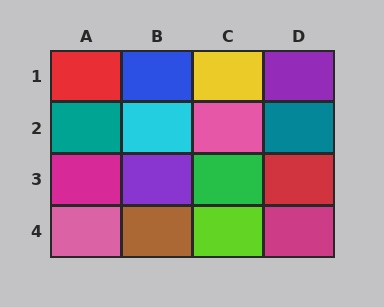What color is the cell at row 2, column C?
Pink.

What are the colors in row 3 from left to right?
Magenta, purple, green, red.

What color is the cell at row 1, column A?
Red.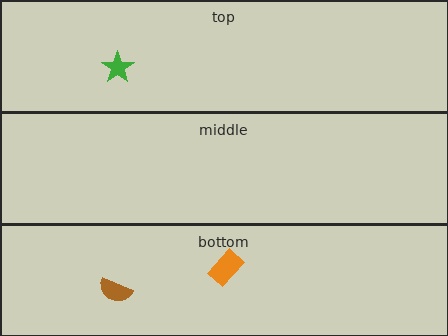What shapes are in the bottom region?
The orange rectangle, the brown semicircle.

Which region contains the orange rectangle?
The bottom region.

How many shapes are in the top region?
1.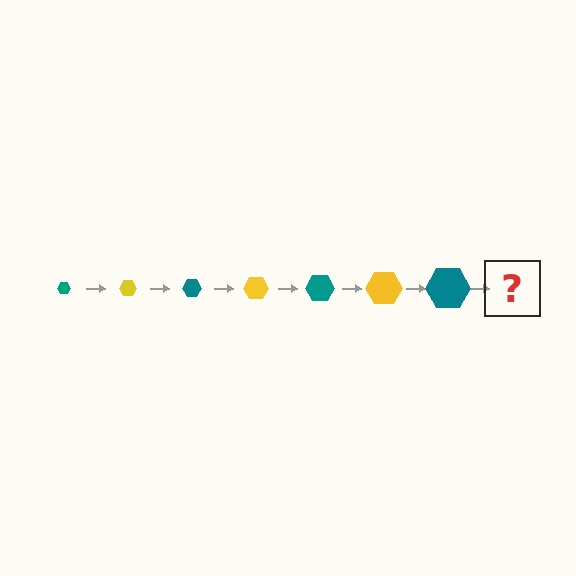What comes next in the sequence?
The next element should be a yellow hexagon, larger than the previous one.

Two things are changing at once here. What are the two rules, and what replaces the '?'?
The two rules are that the hexagon grows larger each step and the color cycles through teal and yellow. The '?' should be a yellow hexagon, larger than the previous one.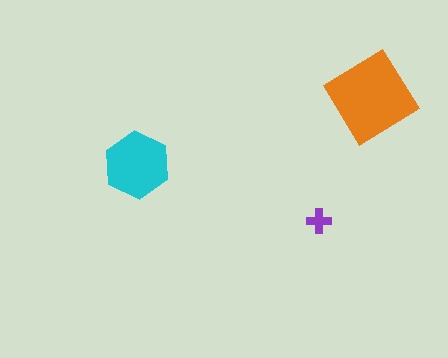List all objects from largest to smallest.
The orange diamond, the cyan hexagon, the purple cross.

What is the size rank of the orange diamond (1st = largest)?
1st.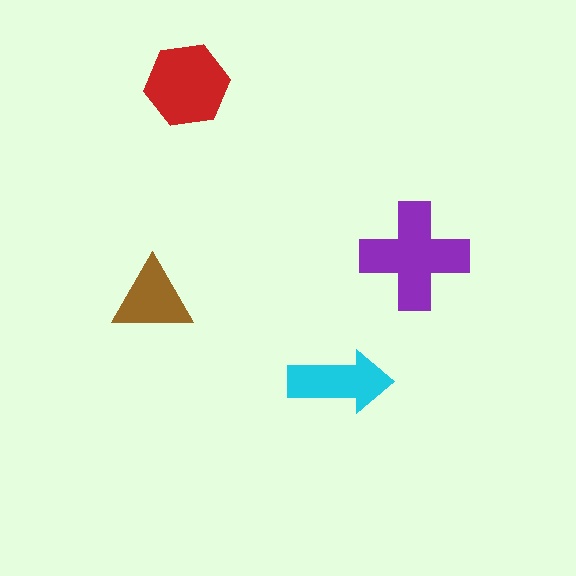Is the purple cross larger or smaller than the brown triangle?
Larger.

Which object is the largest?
The purple cross.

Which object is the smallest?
The brown triangle.